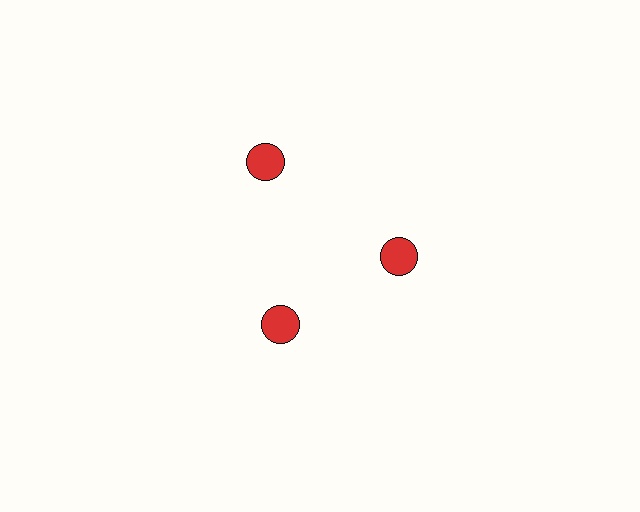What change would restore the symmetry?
The symmetry would be restored by moving it inward, back onto the ring so that all 3 circles sit at equal angles and equal distance from the center.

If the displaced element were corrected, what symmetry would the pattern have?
It would have 3-fold rotational symmetry — the pattern would map onto itself every 120 degrees.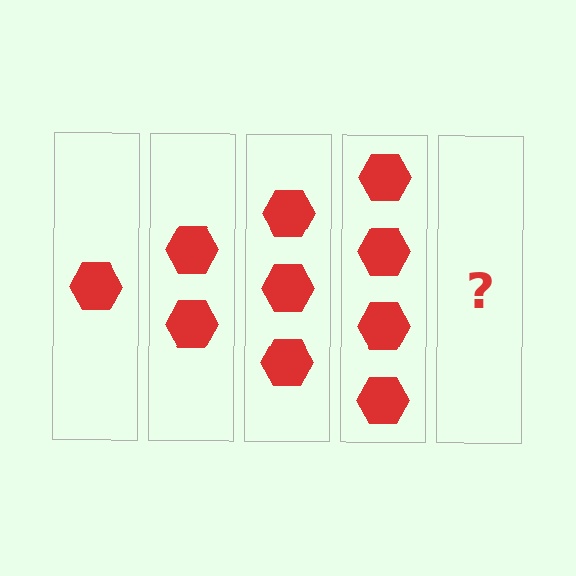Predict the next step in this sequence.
The next step is 5 hexagons.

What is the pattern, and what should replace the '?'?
The pattern is that each step adds one more hexagon. The '?' should be 5 hexagons.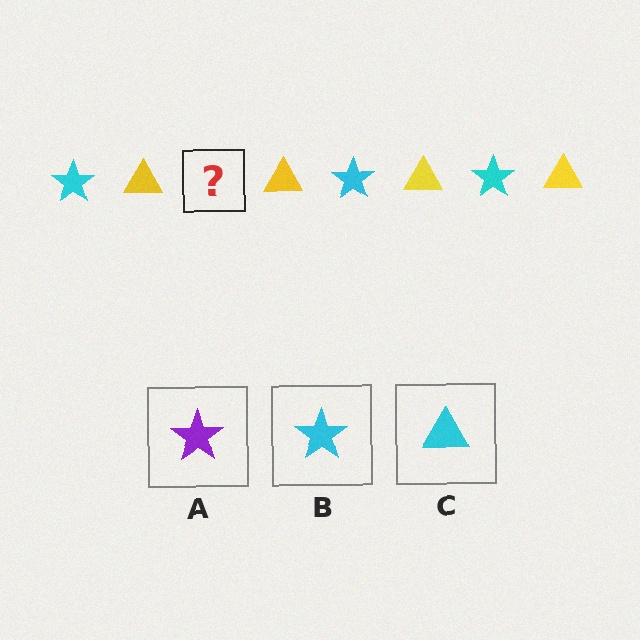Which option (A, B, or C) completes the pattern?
B.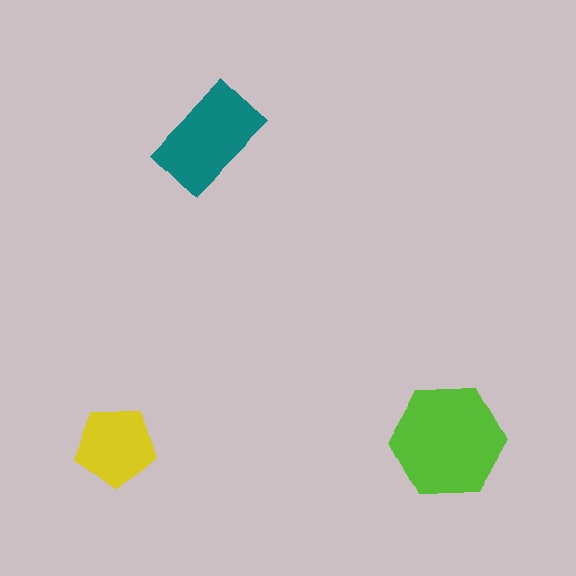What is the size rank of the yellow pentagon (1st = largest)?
3rd.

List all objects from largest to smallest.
The lime hexagon, the teal rectangle, the yellow pentagon.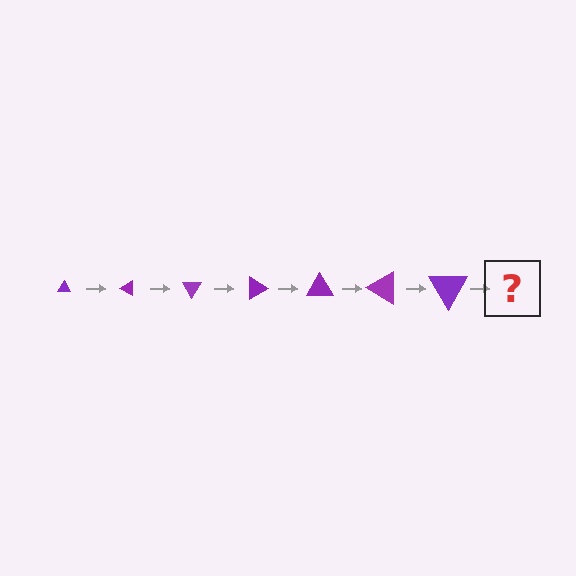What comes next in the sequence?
The next element should be a triangle, larger than the previous one and rotated 210 degrees from the start.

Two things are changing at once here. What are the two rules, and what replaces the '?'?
The two rules are that the triangle grows larger each step and it rotates 30 degrees each step. The '?' should be a triangle, larger than the previous one and rotated 210 degrees from the start.